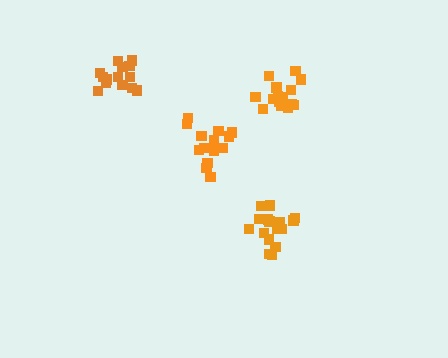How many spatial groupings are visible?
There are 4 spatial groupings.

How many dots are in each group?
Group 1: 17 dots, Group 2: 14 dots, Group 3: 14 dots, Group 4: 15 dots (60 total).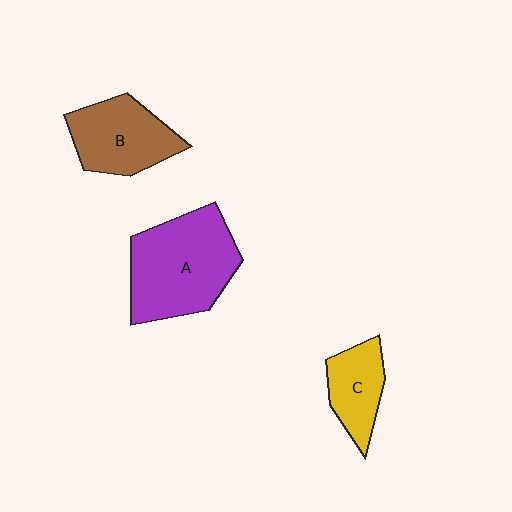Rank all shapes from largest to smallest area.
From largest to smallest: A (purple), B (brown), C (yellow).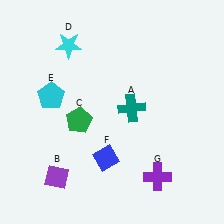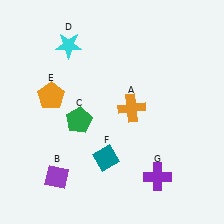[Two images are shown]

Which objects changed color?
A changed from teal to orange. E changed from cyan to orange. F changed from blue to teal.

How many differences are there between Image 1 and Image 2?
There are 3 differences between the two images.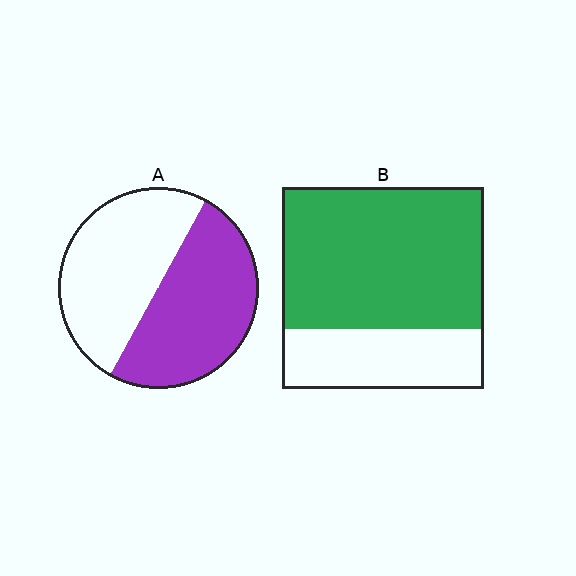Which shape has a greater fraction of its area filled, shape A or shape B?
Shape B.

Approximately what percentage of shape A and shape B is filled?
A is approximately 50% and B is approximately 70%.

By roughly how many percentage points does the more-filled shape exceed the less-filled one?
By roughly 20 percentage points (B over A).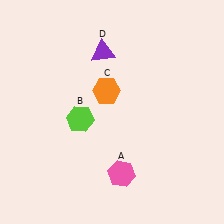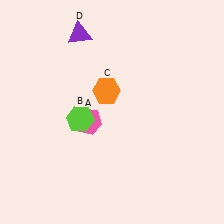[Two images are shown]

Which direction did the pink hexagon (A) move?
The pink hexagon (A) moved up.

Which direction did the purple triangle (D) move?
The purple triangle (D) moved left.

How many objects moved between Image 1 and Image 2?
2 objects moved between the two images.